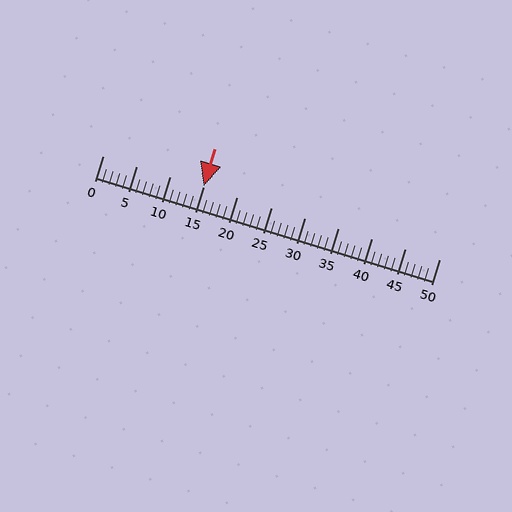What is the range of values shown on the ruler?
The ruler shows values from 0 to 50.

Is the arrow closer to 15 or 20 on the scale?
The arrow is closer to 15.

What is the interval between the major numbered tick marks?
The major tick marks are spaced 5 units apart.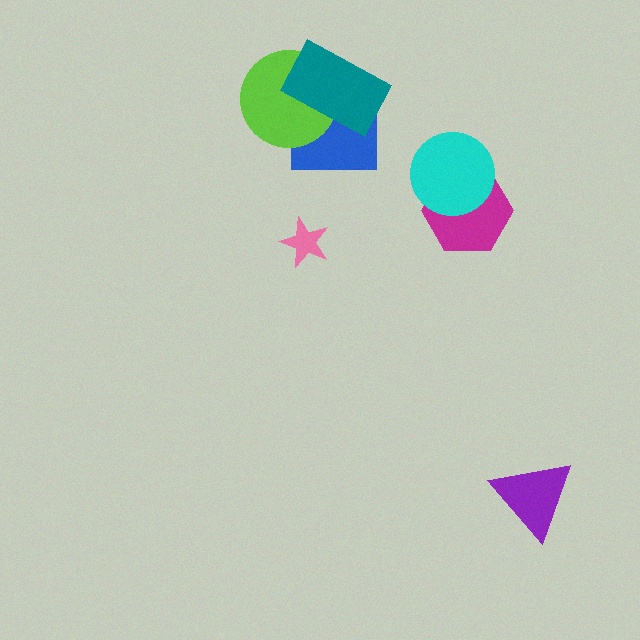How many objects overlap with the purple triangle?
0 objects overlap with the purple triangle.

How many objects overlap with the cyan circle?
1 object overlaps with the cyan circle.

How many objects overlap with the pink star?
0 objects overlap with the pink star.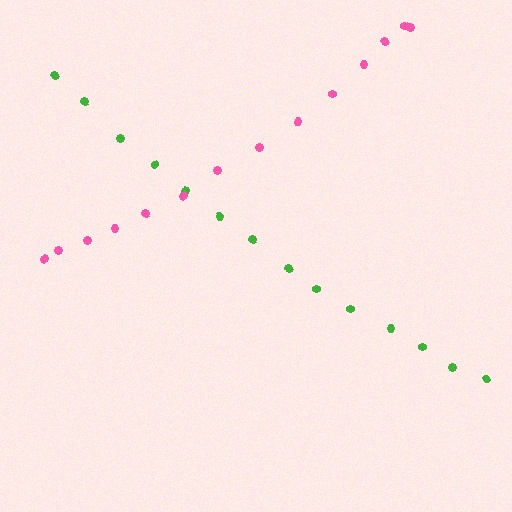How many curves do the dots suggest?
There are 2 distinct paths.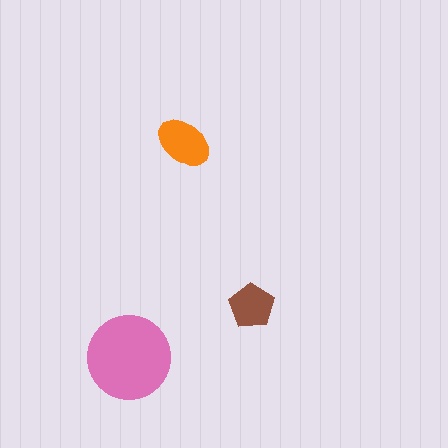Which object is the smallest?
The brown pentagon.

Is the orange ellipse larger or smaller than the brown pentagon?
Larger.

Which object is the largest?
The pink circle.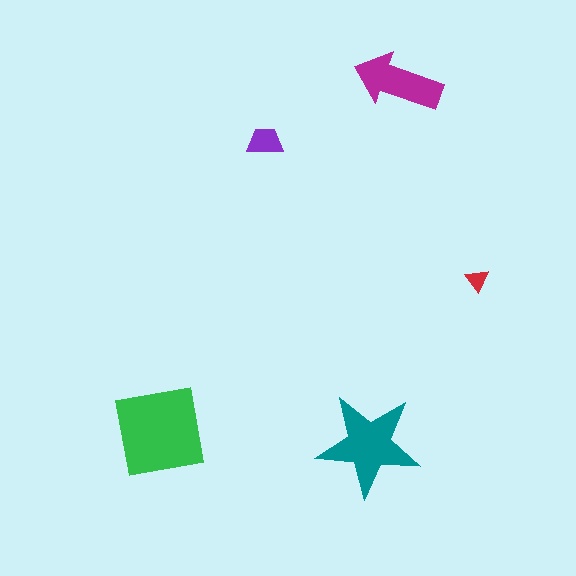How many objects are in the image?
There are 5 objects in the image.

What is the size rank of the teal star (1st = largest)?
2nd.